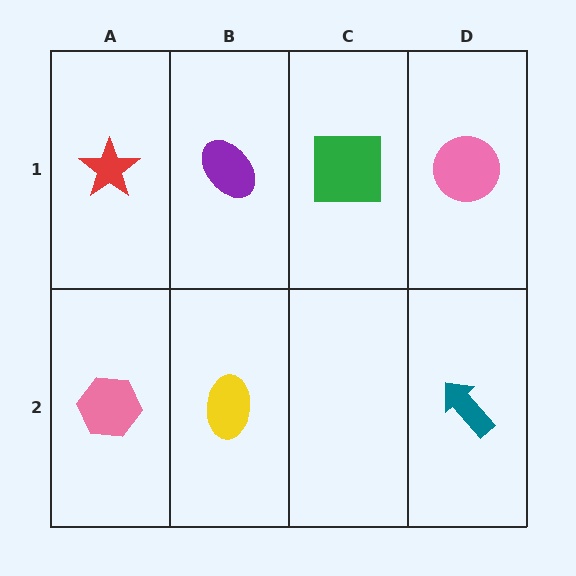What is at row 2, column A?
A pink hexagon.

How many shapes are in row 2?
3 shapes.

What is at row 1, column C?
A green square.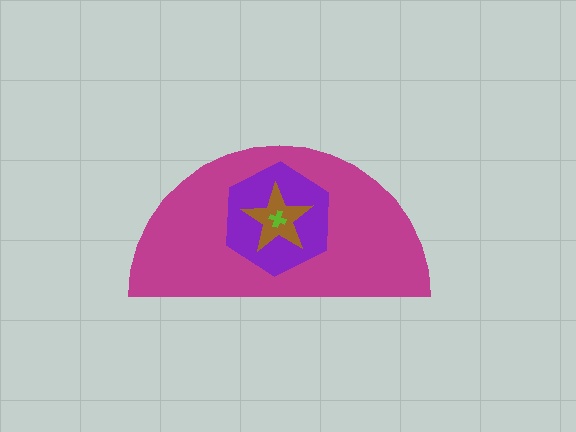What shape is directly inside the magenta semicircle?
The purple hexagon.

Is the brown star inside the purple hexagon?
Yes.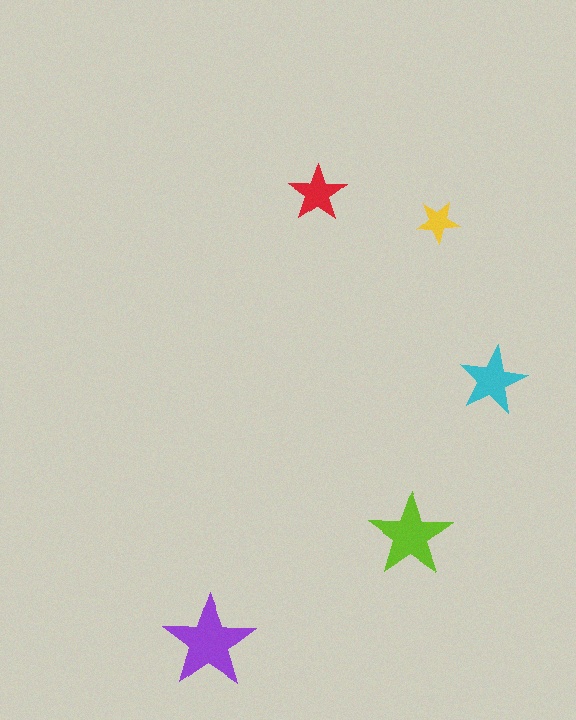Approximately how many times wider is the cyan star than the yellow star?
About 1.5 times wider.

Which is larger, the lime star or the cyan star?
The lime one.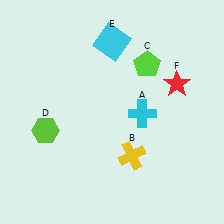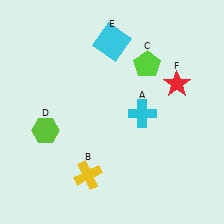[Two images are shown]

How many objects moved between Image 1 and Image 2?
1 object moved between the two images.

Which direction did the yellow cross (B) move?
The yellow cross (B) moved left.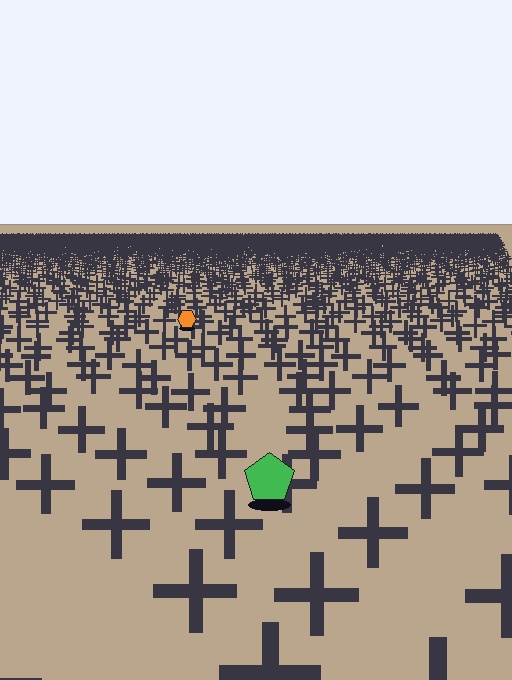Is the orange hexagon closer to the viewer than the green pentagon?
No. The green pentagon is closer — you can tell from the texture gradient: the ground texture is coarser near it.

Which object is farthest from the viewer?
The orange hexagon is farthest from the viewer. It appears smaller and the ground texture around it is denser.